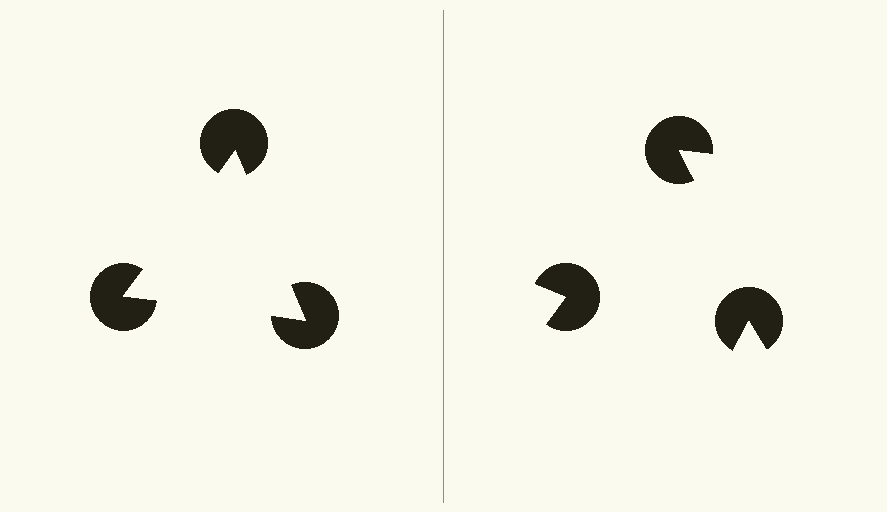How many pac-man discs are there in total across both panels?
6 — 3 on each side.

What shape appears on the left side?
An illusory triangle.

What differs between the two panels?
The pac-man discs are positioned identically on both sides; only the wedge orientations differ. On the left they align to a triangle; on the right they are misaligned.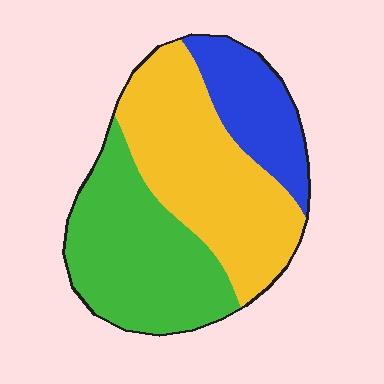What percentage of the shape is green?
Green takes up between a quarter and a half of the shape.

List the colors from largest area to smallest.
From largest to smallest: yellow, green, blue.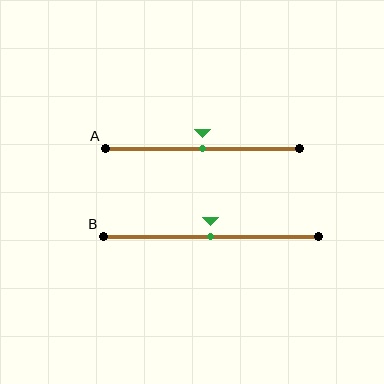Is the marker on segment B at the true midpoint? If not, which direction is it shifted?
Yes, the marker on segment B is at the true midpoint.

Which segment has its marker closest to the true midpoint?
Segment A has its marker closest to the true midpoint.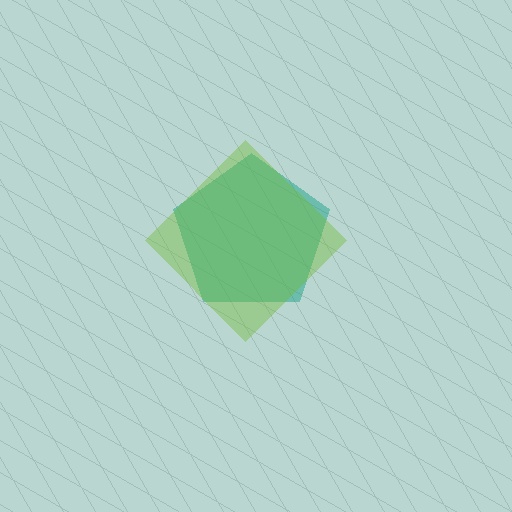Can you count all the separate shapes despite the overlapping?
Yes, there are 2 separate shapes.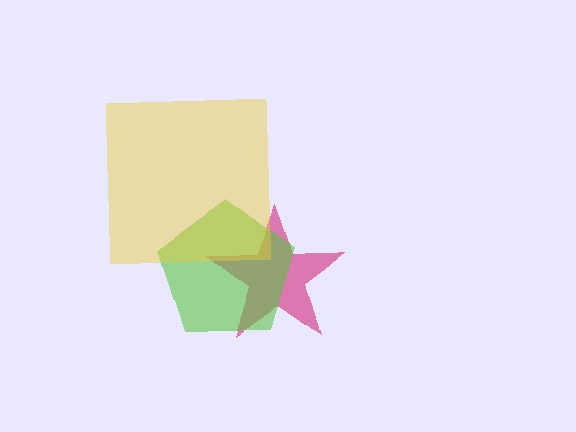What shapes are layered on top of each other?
The layered shapes are: a magenta star, a lime pentagon, a yellow square.